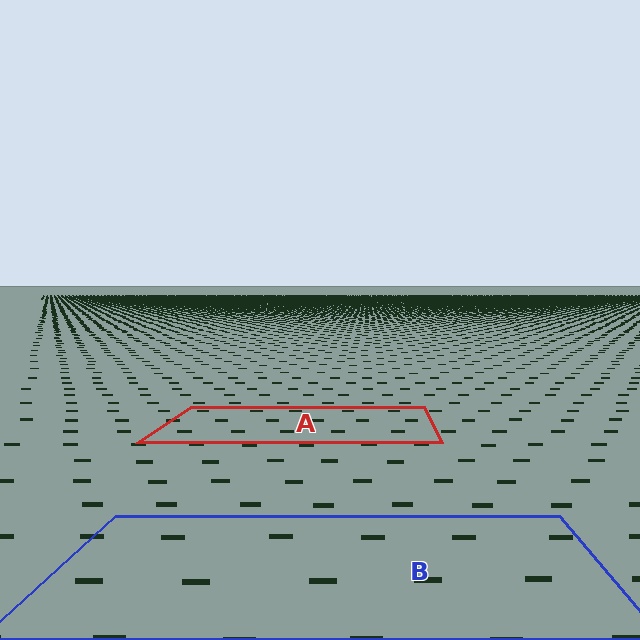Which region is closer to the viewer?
Region B is closer. The texture elements there are larger and more spread out.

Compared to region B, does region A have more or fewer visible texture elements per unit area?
Region A has more texture elements per unit area — they are packed more densely because it is farther away.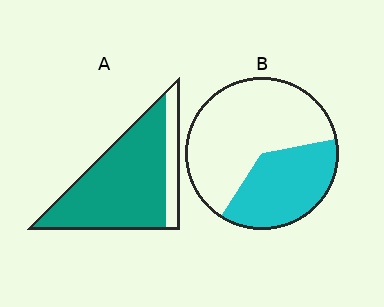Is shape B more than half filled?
No.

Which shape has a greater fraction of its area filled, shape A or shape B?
Shape A.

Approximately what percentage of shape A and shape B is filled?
A is approximately 85% and B is approximately 35%.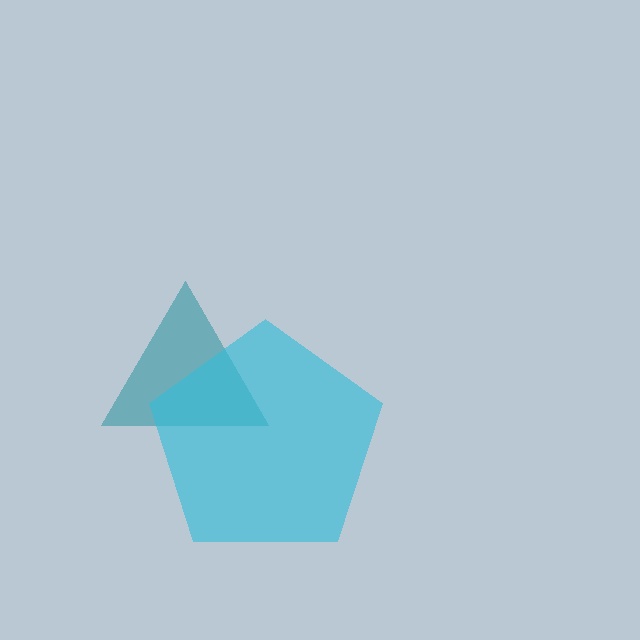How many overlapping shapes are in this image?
There are 2 overlapping shapes in the image.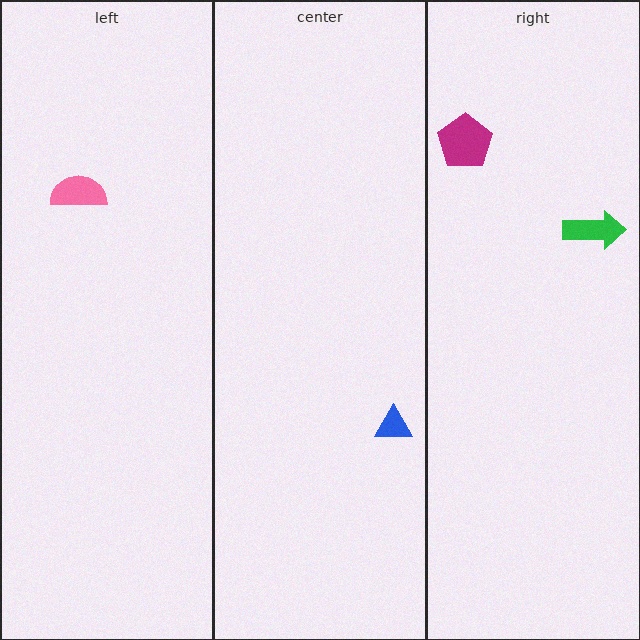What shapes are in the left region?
The pink semicircle.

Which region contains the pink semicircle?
The left region.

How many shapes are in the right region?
2.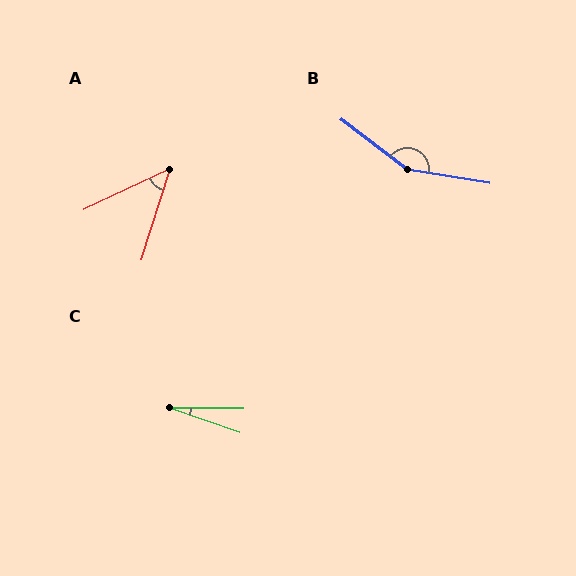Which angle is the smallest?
C, at approximately 19 degrees.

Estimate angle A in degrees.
Approximately 47 degrees.